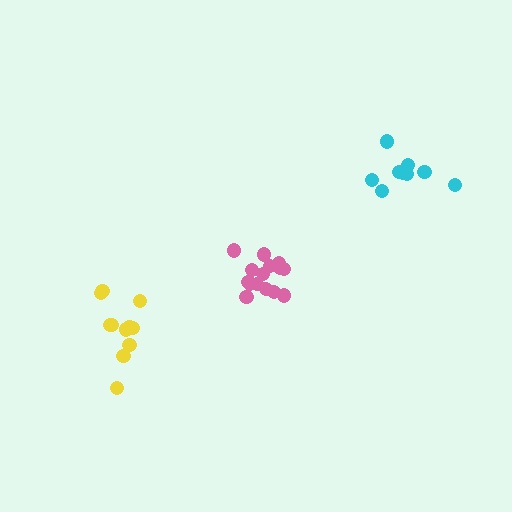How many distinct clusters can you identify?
There are 3 distinct clusters.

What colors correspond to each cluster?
The clusters are colored: pink, cyan, yellow.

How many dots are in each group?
Group 1: 15 dots, Group 2: 9 dots, Group 3: 12 dots (36 total).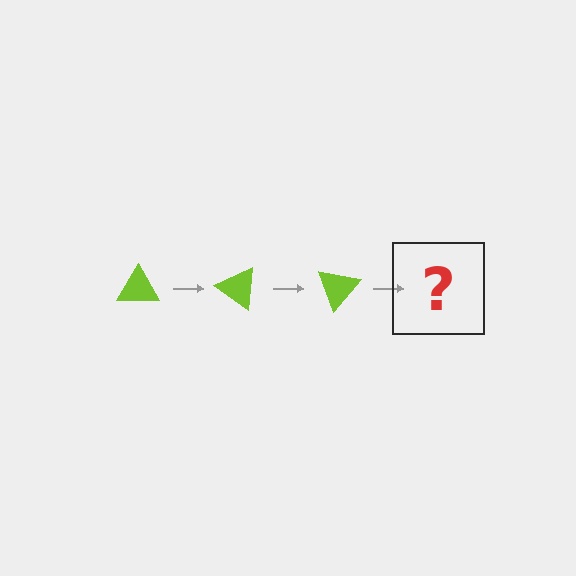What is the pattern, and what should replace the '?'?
The pattern is that the triangle rotates 35 degrees each step. The '?' should be a lime triangle rotated 105 degrees.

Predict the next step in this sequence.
The next step is a lime triangle rotated 105 degrees.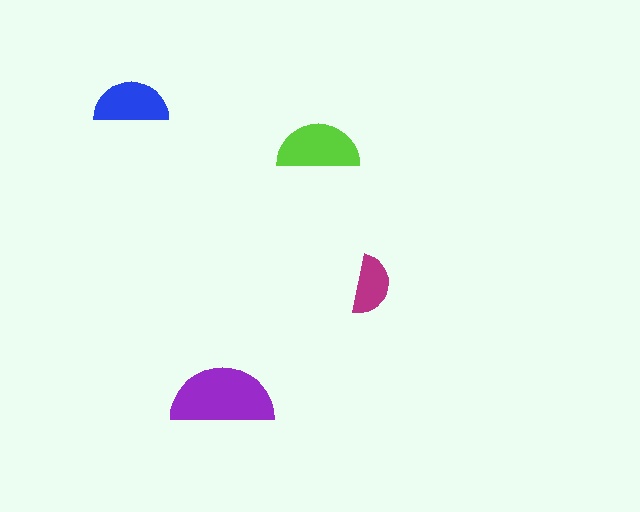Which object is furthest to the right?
The magenta semicircle is rightmost.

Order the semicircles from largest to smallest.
the purple one, the lime one, the blue one, the magenta one.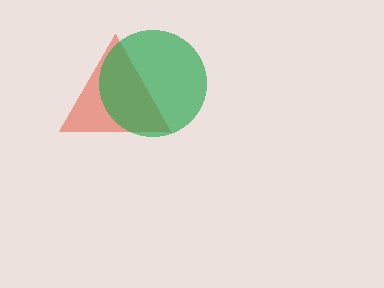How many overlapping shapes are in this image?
There are 2 overlapping shapes in the image.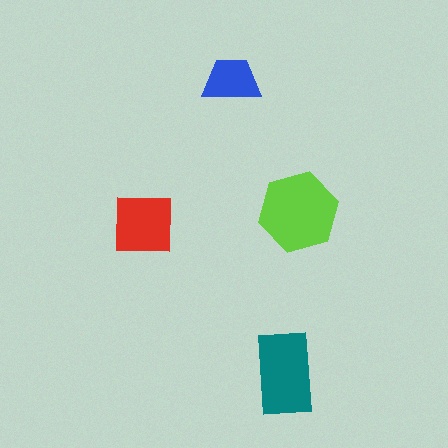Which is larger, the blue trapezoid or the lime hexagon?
The lime hexagon.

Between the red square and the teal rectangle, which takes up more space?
The teal rectangle.